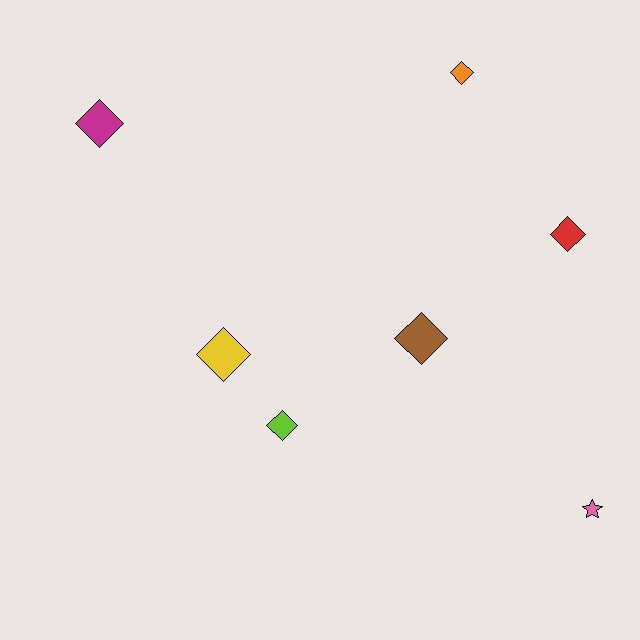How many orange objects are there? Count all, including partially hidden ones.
There is 1 orange object.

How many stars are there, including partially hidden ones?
There is 1 star.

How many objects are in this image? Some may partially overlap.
There are 7 objects.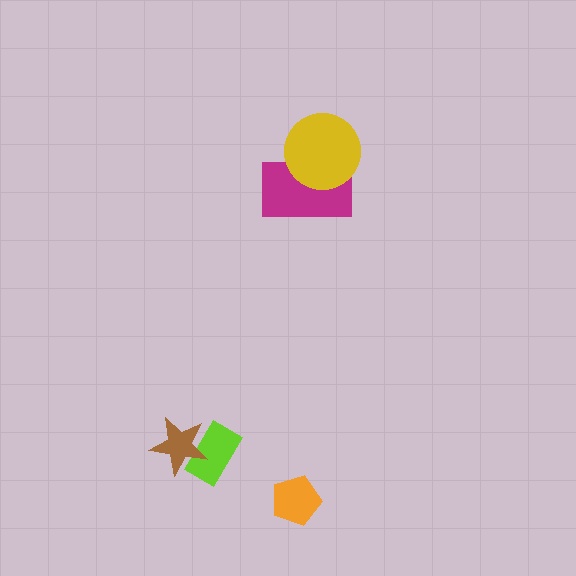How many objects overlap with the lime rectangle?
1 object overlaps with the lime rectangle.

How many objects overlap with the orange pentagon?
0 objects overlap with the orange pentagon.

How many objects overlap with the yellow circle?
1 object overlaps with the yellow circle.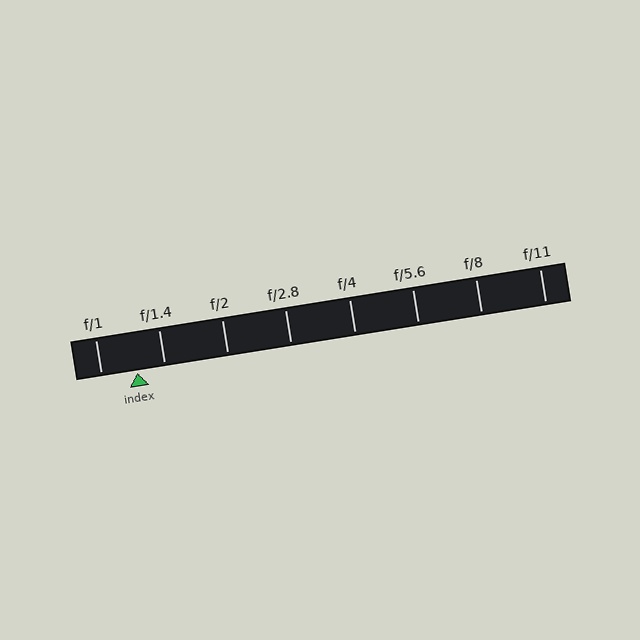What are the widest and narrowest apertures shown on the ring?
The widest aperture shown is f/1 and the narrowest is f/11.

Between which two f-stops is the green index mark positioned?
The index mark is between f/1 and f/1.4.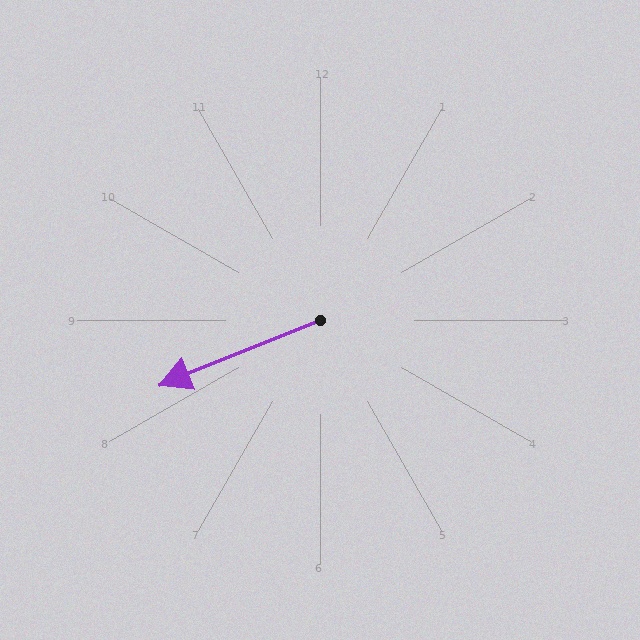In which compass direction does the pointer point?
West.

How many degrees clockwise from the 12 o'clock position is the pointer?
Approximately 248 degrees.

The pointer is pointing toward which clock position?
Roughly 8 o'clock.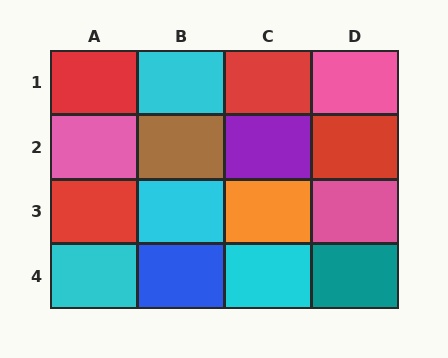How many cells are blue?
1 cell is blue.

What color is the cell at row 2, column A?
Pink.